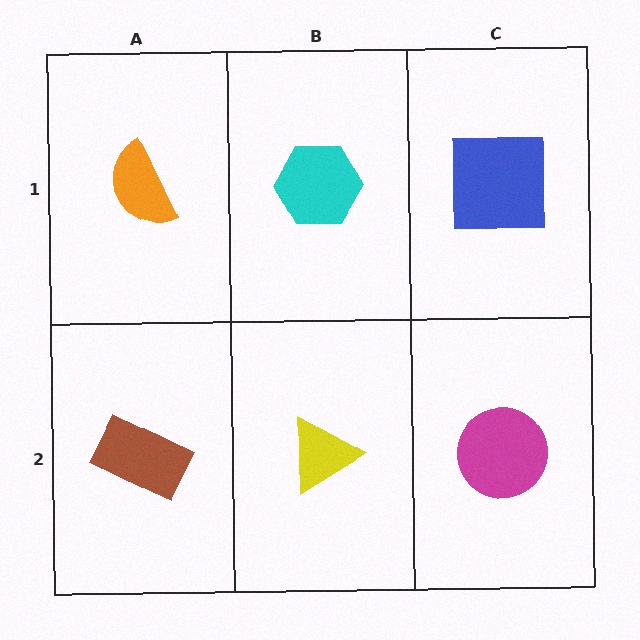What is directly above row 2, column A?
An orange semicircle.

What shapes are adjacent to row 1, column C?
A magenta circle (row 2, column C), a cyan hexagon (row 1, column B).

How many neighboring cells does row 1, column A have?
2.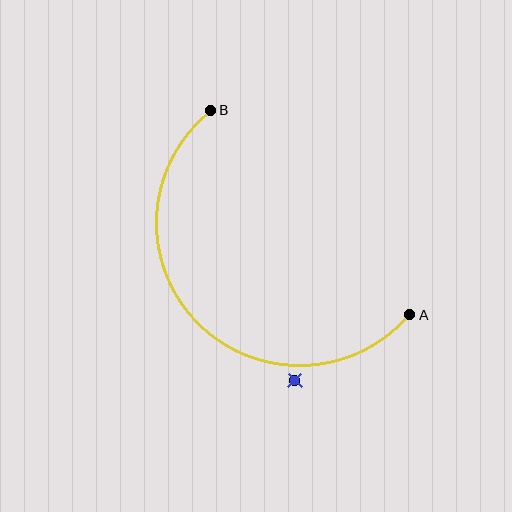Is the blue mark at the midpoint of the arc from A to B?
No — the blue mark does not lie on the arc at all. It sits slightly outside the curve.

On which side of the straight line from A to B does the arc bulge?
The arc bulges below and to the left of the straight line connecting A and B.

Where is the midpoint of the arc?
The arc midpoint is the point on the curve farthest from the straight line joining A and B. It sits below and to the left of that line.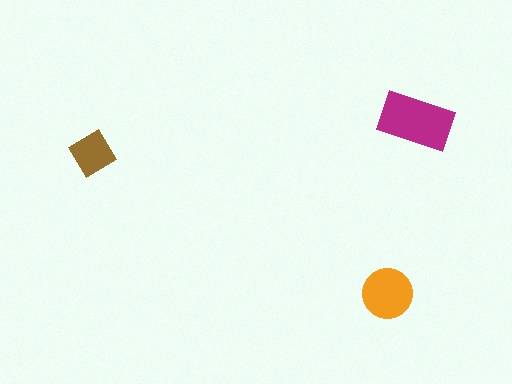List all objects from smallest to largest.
The brown diamond, the orange circle, the magenta rectangle.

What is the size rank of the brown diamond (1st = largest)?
3rd.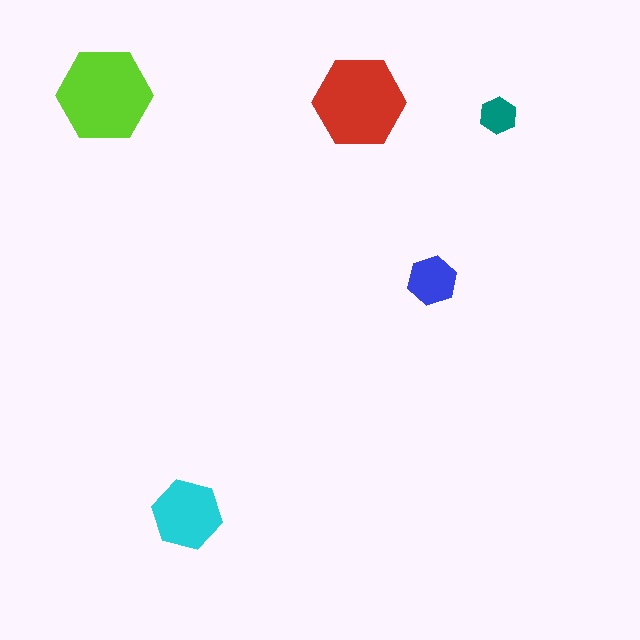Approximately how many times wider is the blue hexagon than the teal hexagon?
About 1.5 times wider.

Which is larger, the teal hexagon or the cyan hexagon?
The cyan one.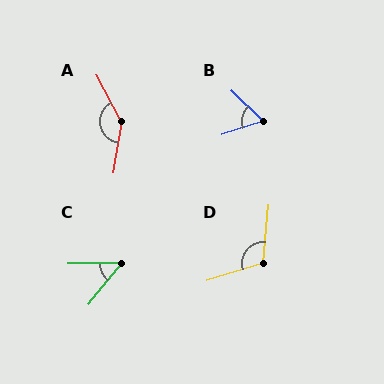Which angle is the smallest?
C, at approximately 50 degrees.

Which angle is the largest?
A, at approximately 143 degrees.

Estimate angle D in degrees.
Approximately 113 degrees.